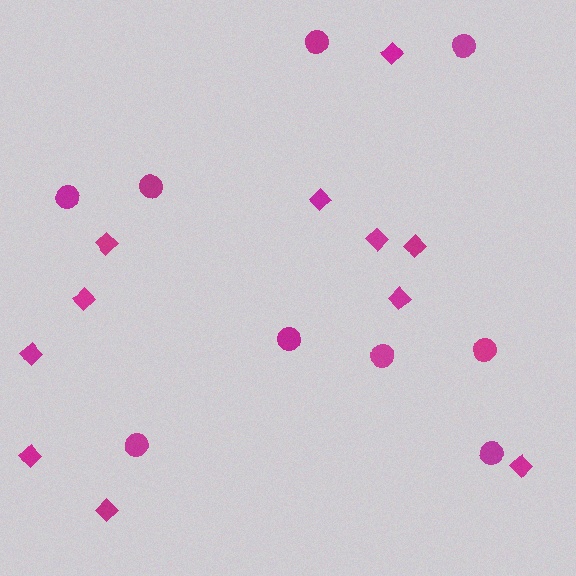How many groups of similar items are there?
There are 2 groups: one group of circles (9) and one group of diamonds (11).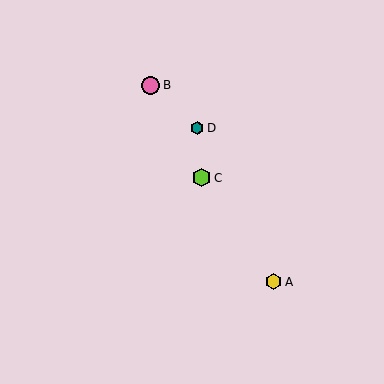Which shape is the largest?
The lime hexagon (labeled C) is the largest.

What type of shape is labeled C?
Shape C is a lime hexagon.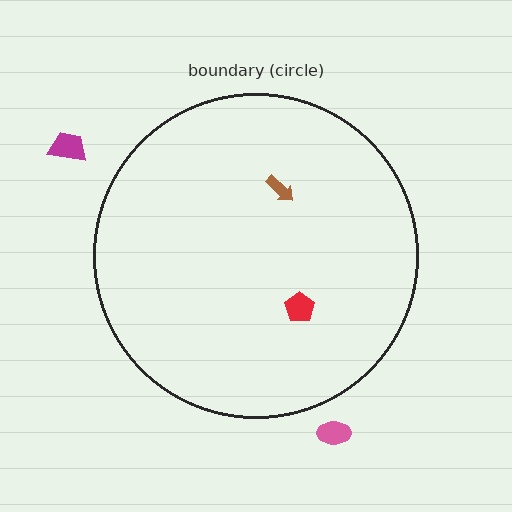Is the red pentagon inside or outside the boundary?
Inside.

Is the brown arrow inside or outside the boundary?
Inside.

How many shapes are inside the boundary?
2 inside, 2 outside.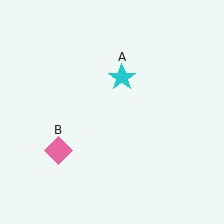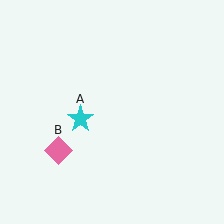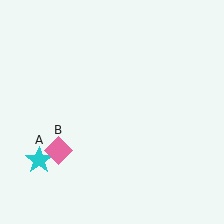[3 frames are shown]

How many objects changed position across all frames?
1 object changed position: cyan star (object A).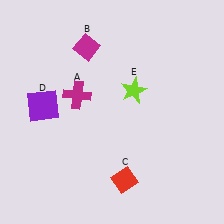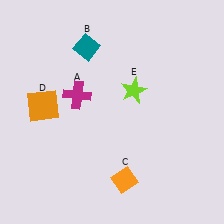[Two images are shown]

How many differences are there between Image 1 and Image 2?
There are 3 differences between the two images.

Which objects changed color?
B changed from magenta to teal. C changed from red to orange. D changed from purple to orange.